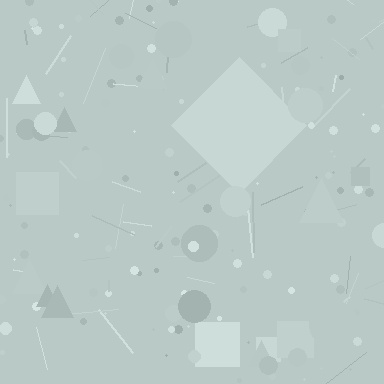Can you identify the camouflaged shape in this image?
The camouflaged shape is a diamond.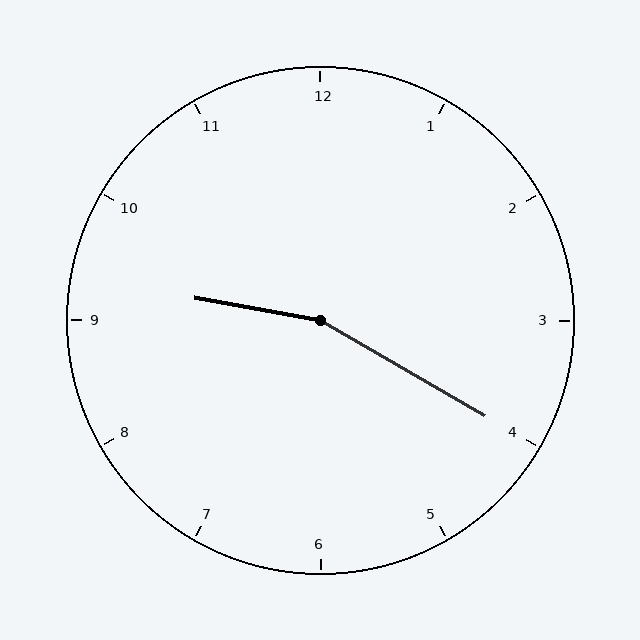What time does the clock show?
9:20.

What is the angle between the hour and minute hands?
Approximately 160 degrees.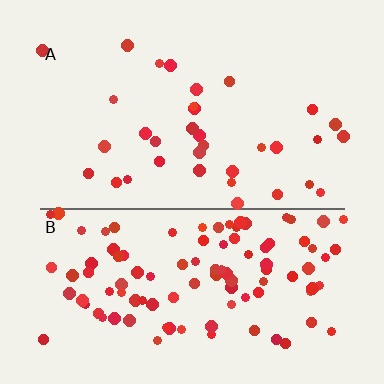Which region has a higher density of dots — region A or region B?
B (the bottom).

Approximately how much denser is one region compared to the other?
Approximately 3.1× — region B over region A.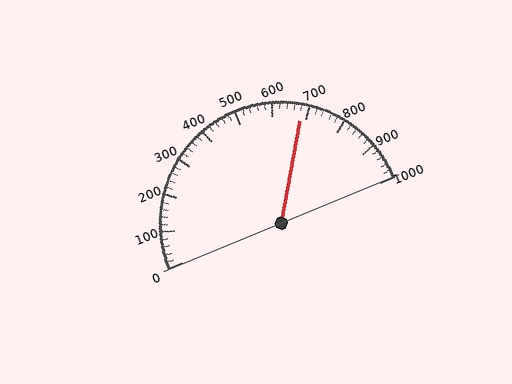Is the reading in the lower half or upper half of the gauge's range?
The reading is in the upper half of the range (0 to 1000).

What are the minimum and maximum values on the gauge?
The gauge ranges from 0 to 1000.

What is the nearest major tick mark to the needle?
The nearest major tick mark is 700.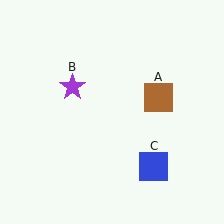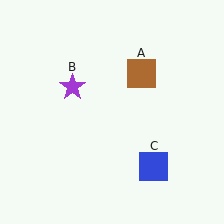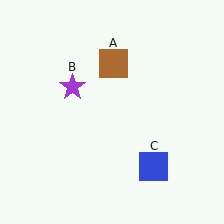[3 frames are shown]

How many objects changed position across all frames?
1 object changed position: brown square (object A).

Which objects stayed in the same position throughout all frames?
Purple star (object B) and blue square (object C) remained stationary.